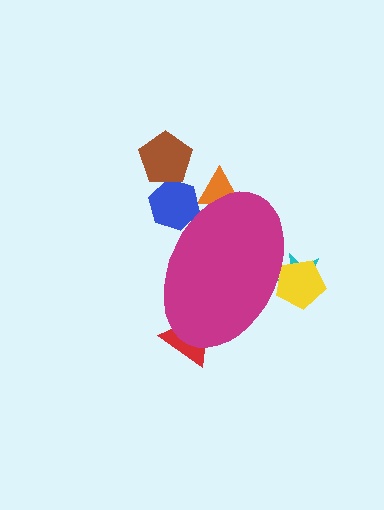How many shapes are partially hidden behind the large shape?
5 shapes are partially hidden.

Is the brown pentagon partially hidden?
No, the brown pentagon is fully visible.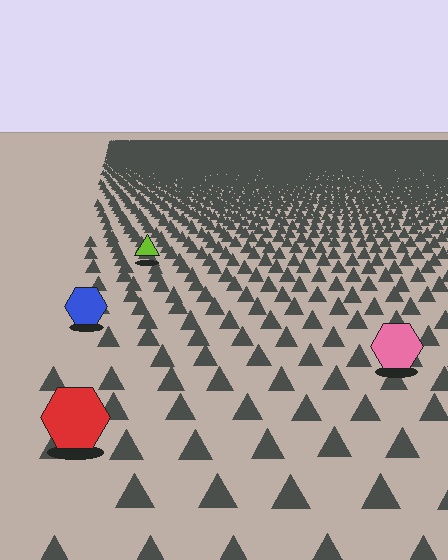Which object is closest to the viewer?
The red hexagon is closest. The texture marks near it are larger and more spread out.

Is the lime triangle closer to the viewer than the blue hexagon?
No. The blue hexagon is closer — you can tell from the texture gradient: the ground texture is coarser near it.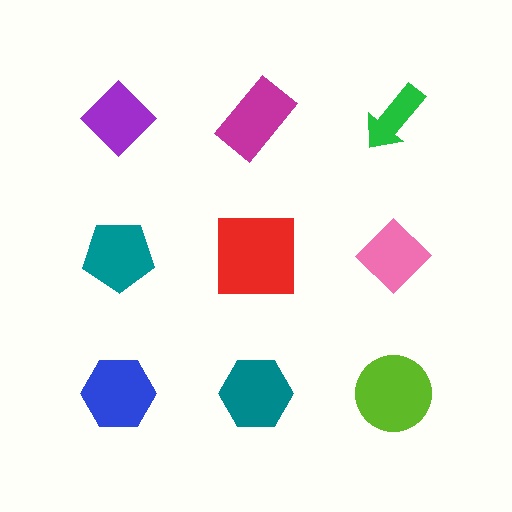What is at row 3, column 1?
A blue hexagon.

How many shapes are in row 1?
3 shapes.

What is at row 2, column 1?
A teal pentagon.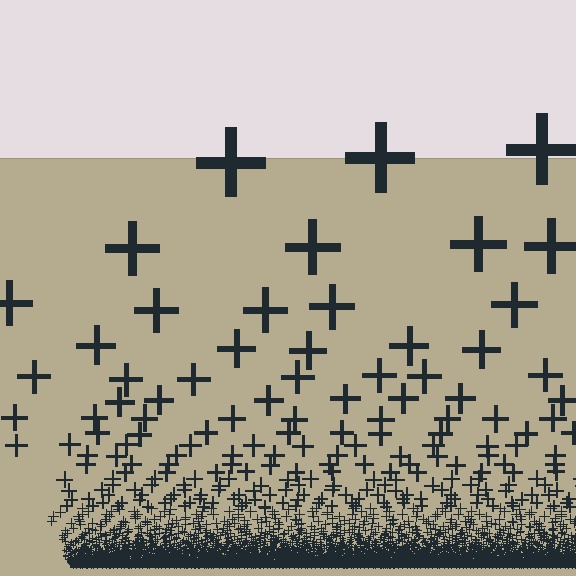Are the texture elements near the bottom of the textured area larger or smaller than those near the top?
Smaller. The gradient is inverted — elements near the bottom are smaller and denser.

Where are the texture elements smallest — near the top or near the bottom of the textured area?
Near the bottom.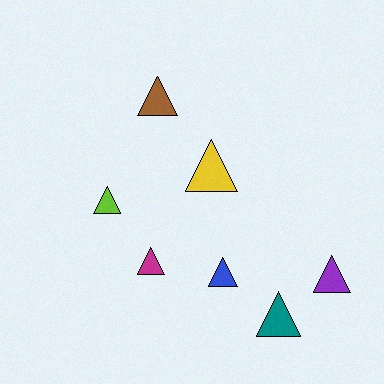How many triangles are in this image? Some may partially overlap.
There are 7 triangles.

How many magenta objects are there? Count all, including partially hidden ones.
There is 1 magenta object.